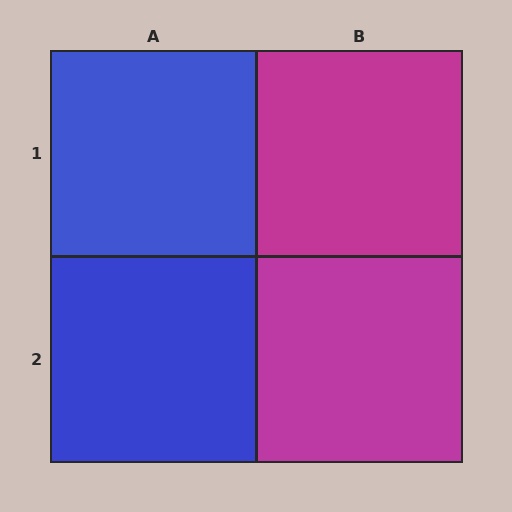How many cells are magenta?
2 cells are magenta.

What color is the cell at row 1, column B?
Magenta.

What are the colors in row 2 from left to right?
Blue, magenta.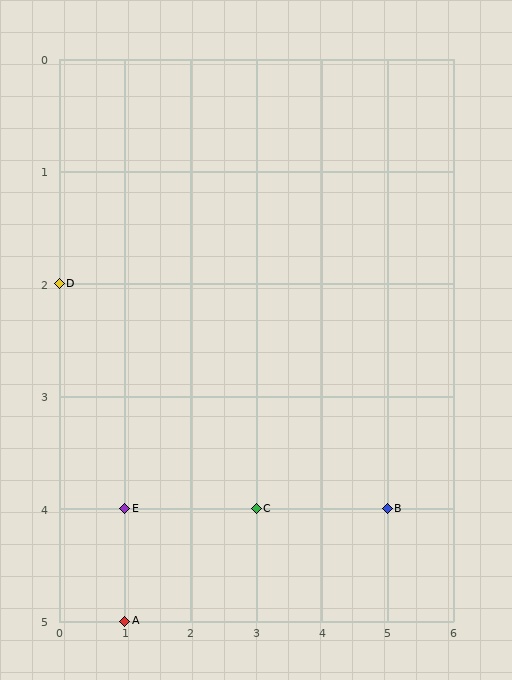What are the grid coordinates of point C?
Point C is at grid coordinates (3, 4).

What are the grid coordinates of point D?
Point D is at grid coordinates (0, 2).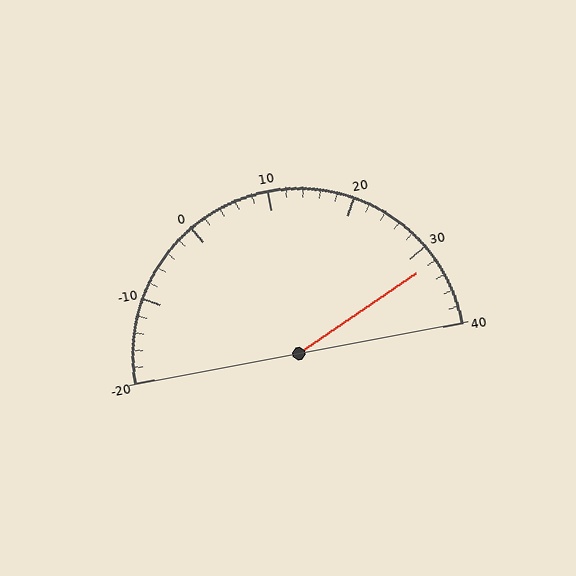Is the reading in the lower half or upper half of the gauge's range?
The reading is in the upper half of the range (-20 to 40).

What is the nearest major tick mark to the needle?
The nearest major tick mark is 30.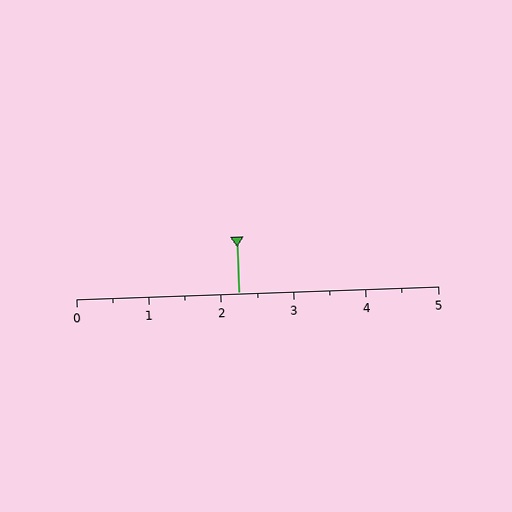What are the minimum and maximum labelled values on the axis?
The axis runs from 0 to 5.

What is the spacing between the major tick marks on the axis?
The major ticks are spaced 1 apart.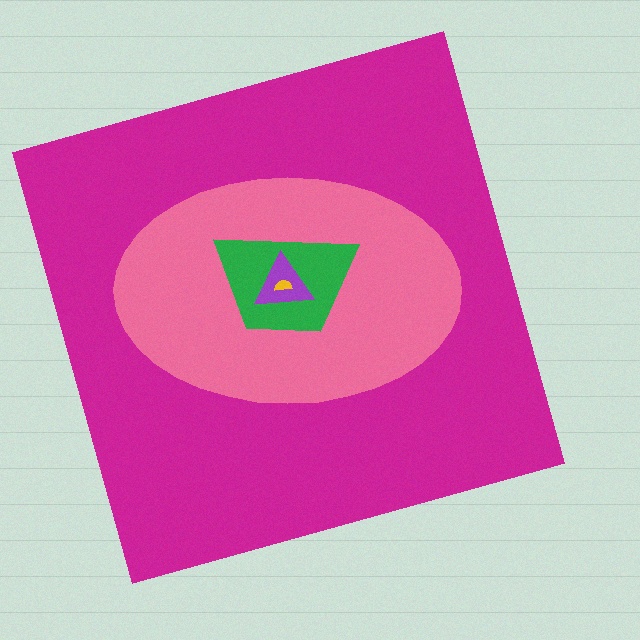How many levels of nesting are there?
5.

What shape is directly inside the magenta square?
The pink ellipse.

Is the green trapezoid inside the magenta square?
Yes.